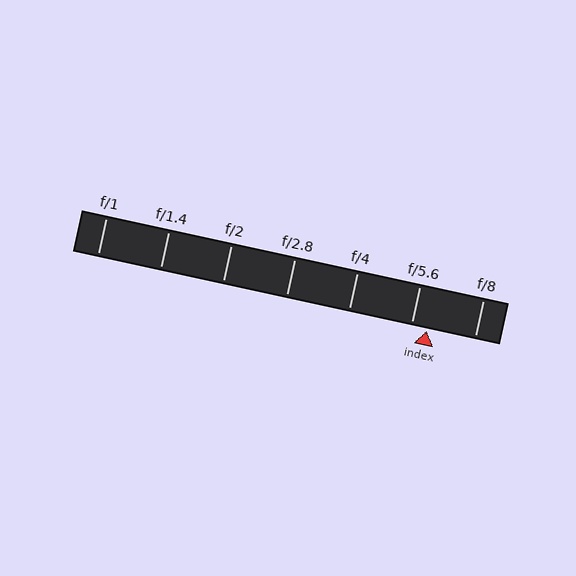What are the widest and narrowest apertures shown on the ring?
The widest aperture shown is f/1 and the narrowest is f/8.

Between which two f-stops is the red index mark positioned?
The index mark is between f/5.6 and f/8.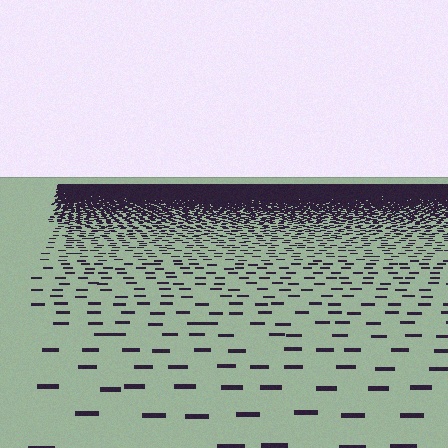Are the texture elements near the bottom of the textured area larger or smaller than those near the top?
Larger. Near the bottom, elements are closer to the viewer and appear at a bigger on-screen size.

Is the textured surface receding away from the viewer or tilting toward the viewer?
The surface is receding away from the viewer. Texture elements get smaller and denser toward the top.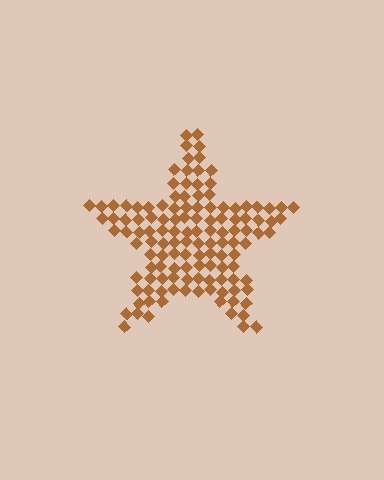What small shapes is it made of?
It is made of small diamonds.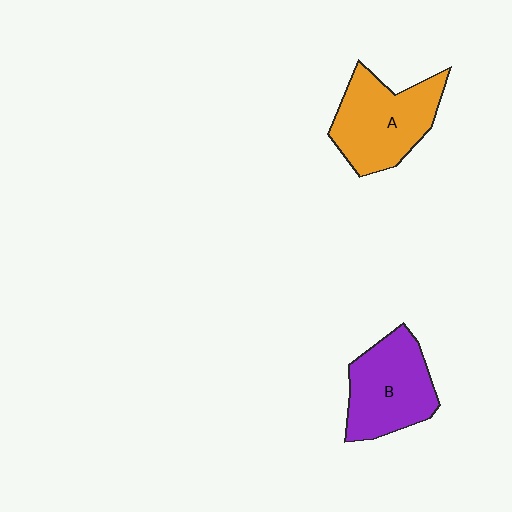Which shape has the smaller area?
Shape B (purple).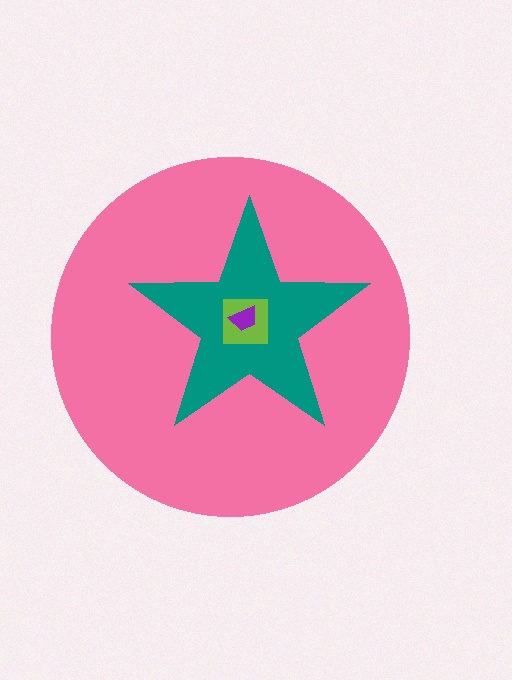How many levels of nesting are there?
4.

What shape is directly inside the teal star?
The lime square.